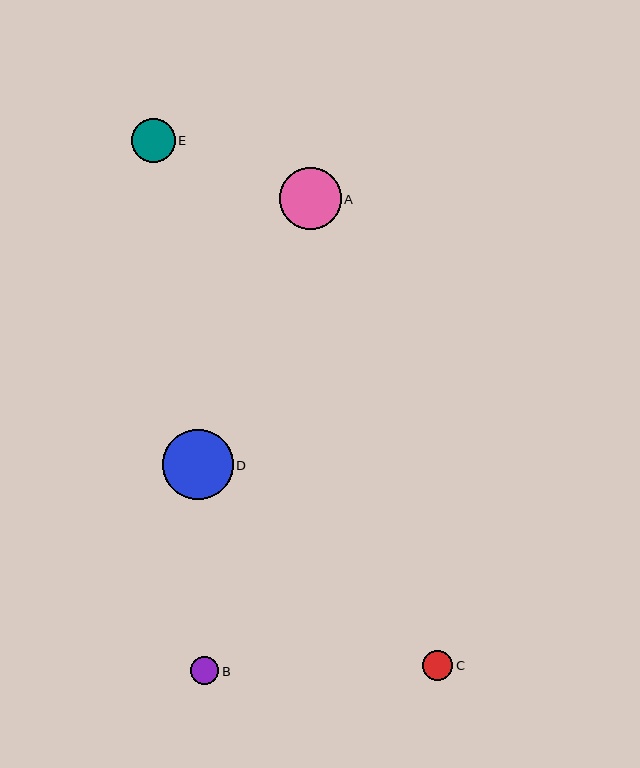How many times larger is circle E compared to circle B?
Circle E is approximately 1.6 times the size of circle B.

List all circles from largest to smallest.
From largest to smallest: D, A, E, C, B.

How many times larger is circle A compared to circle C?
Circle A is approximately 2.0 times the size of circle C.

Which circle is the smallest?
Circle B is the smallest with a size of approximately 28 pixels.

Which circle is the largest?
Circle D is the largest with a size of approximately 71 pixels.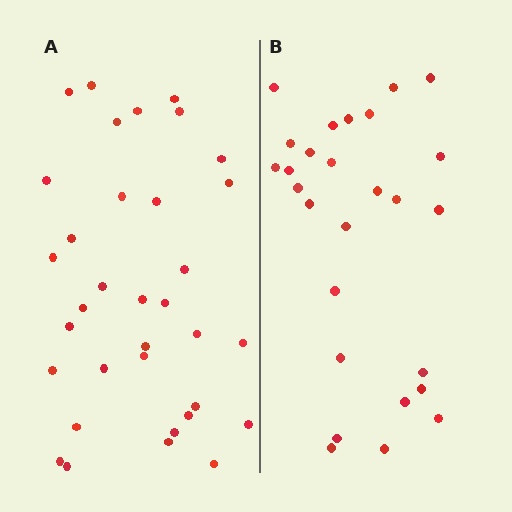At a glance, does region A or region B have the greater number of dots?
Region A (the left region) has more dots.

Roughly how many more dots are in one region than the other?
Region A has roughly 8 or so more dots than region B.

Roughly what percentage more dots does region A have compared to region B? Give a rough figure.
About 25% more.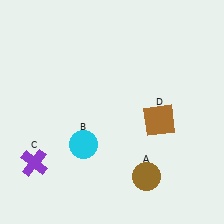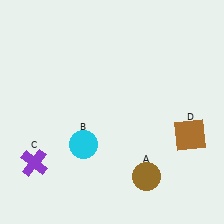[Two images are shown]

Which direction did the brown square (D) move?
The brown square (D) moved right.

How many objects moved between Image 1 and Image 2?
1 object moved between the two images.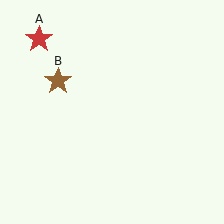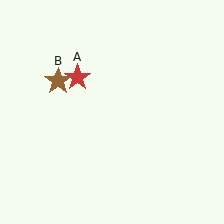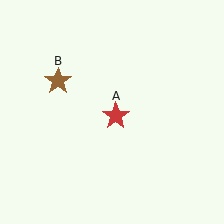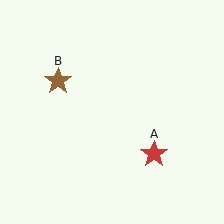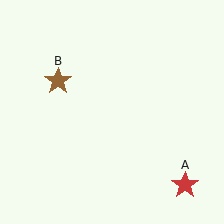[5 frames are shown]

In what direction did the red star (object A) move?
The red star (object A) moved down and to the right.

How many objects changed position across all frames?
1 object changed position: red star (object A).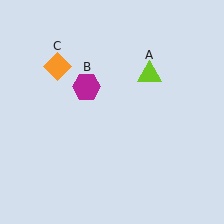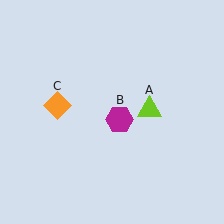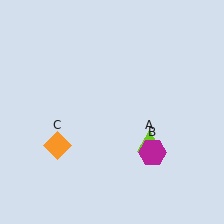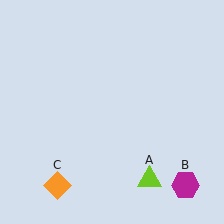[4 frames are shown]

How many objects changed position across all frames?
3 objects changed position: lime triangle (object A), magenta hexagon (object B), orange diamond (object C).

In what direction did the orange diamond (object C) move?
The orange diamond (object C) moved down.